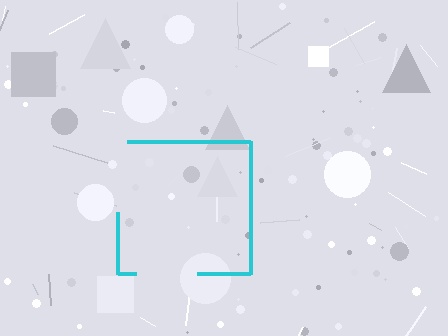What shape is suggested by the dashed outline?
The dashed outline suggests a square.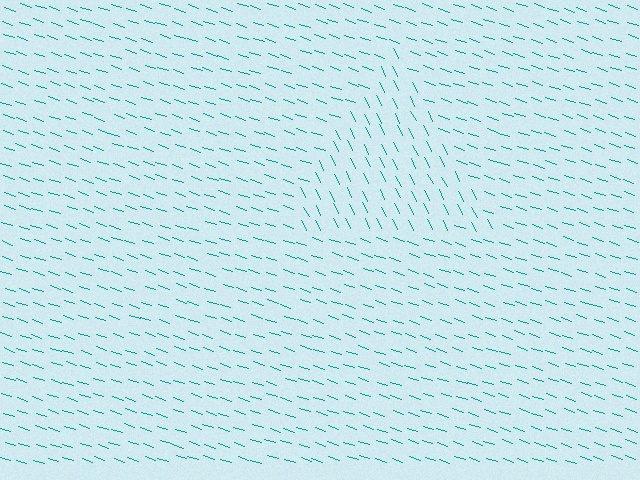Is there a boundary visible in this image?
Yes, there is a texture boundary formed by a change in line orientation.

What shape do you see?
I see a triangle.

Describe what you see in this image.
The image is filled with small teal line segments. A triangle region in the image has lines oriented differently from the surrounding lines, creating a visible texture boundary.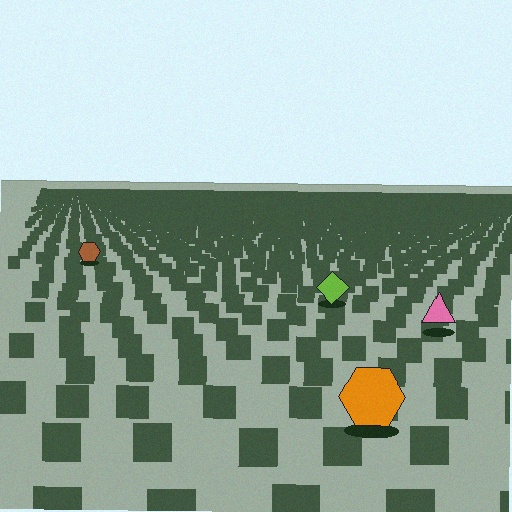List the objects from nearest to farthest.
From nearest to farthest: the orange hexagon, the pink triangle, the lime diamond, the brown hexagon.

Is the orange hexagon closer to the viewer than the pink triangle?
Yes. The orange hexagon is closer — you can tell from the texture gradient: the ground texture is coarser near it.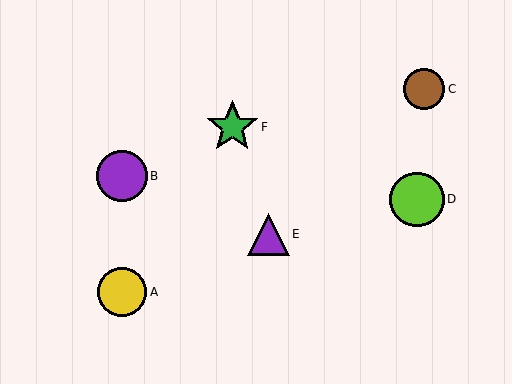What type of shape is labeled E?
Shape E is a purple triangle.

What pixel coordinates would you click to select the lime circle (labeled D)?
Click at (417, 200) to select the lime circle D.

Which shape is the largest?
The lime circle (labeled D) is the largest.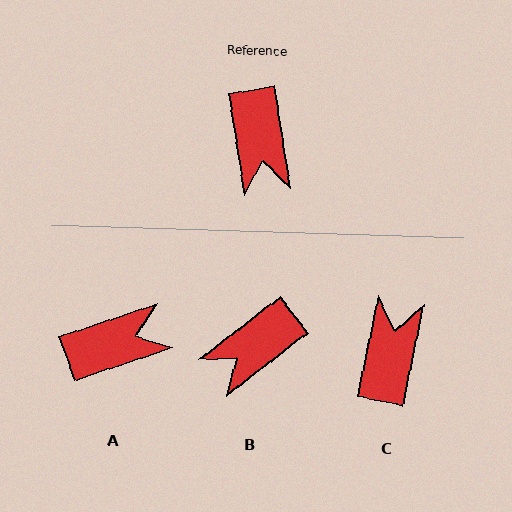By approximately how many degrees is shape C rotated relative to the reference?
Approximately 160 degrees counter-clockwise.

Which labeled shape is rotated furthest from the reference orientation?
C, about 160 degrees away.